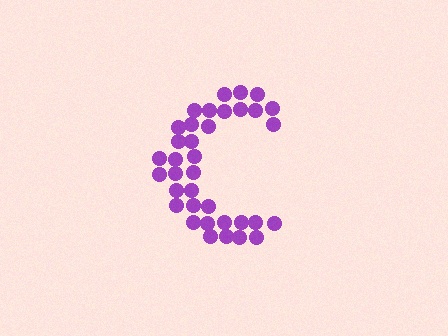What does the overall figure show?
The overall figure shows the letter C.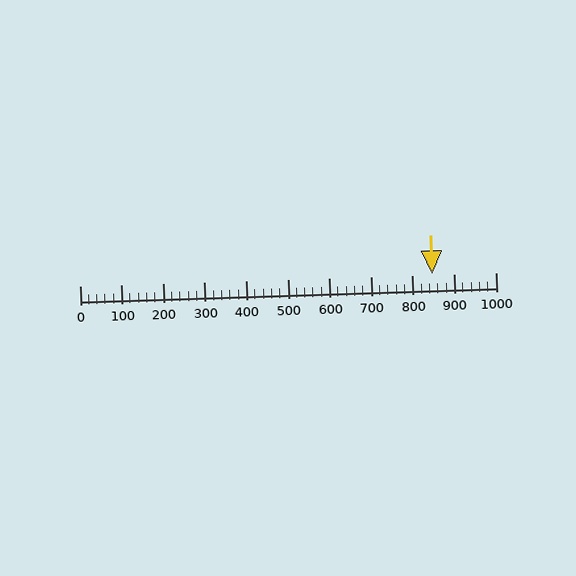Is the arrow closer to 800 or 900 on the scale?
The arrow is closer to 800.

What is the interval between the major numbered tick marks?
The major tick marks are spaced 100 units apart.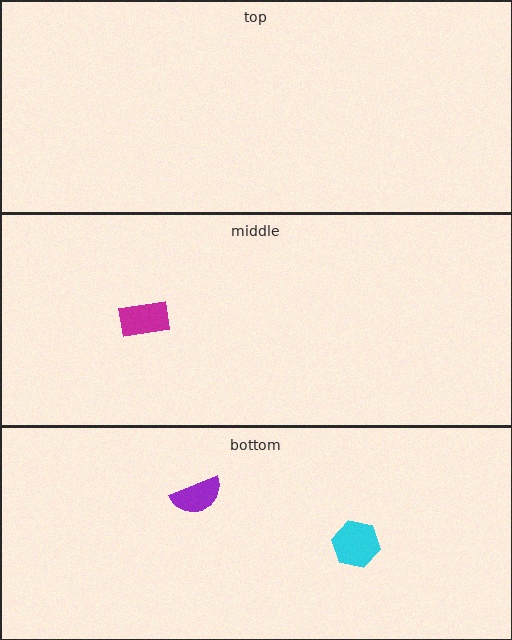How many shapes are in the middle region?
1.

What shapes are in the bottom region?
The purple semicircle, the cyan hexagon.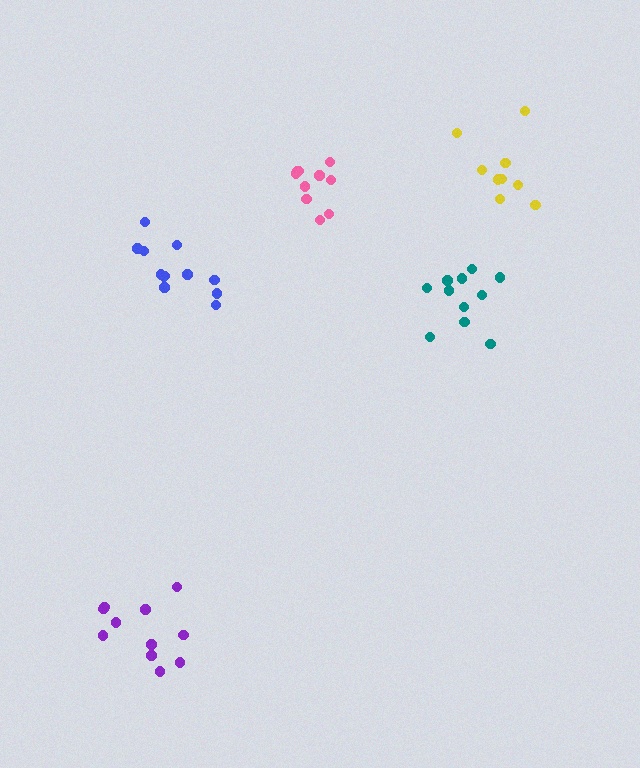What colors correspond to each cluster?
The clusters are colored: pink, purple, blue, teal, yellow.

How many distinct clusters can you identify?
There are 5 distinct clusters.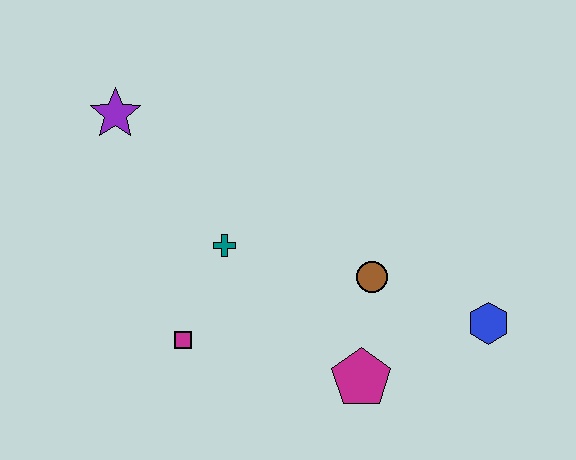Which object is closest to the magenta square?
The teal cross is closest to the magenta square.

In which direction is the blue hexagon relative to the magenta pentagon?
The blue hexagon is to the right of the magenta pentagon.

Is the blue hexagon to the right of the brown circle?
Yes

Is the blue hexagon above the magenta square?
Yes